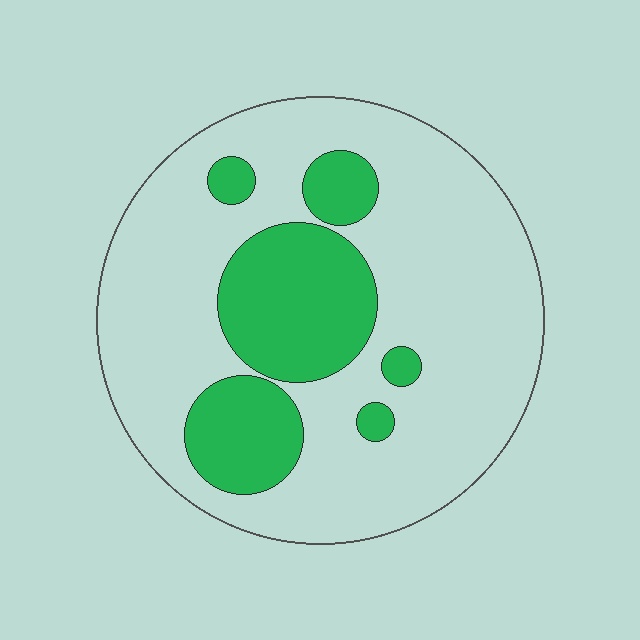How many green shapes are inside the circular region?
6.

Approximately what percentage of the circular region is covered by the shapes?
Approximately 25%.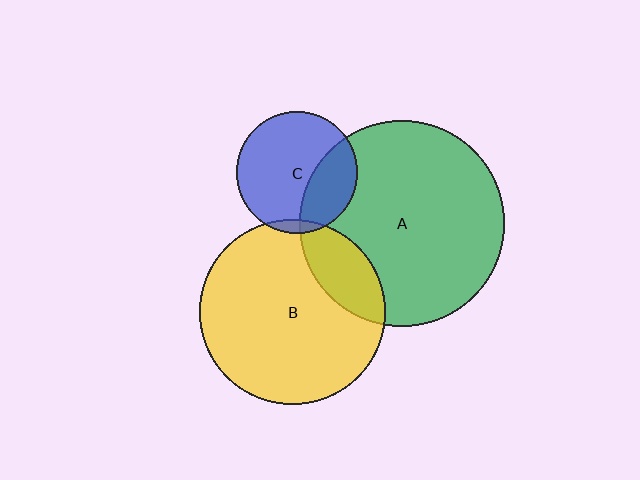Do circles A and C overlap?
Yes.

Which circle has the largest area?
Circle A (green).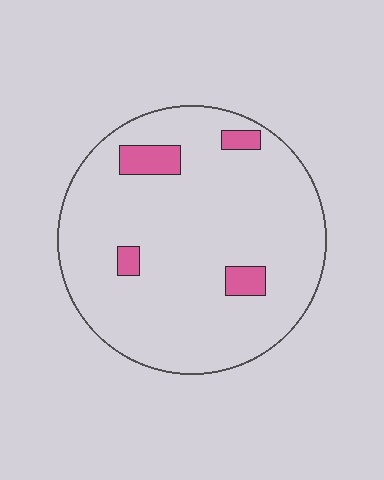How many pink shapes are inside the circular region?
4.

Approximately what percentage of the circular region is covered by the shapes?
Approximately 10%.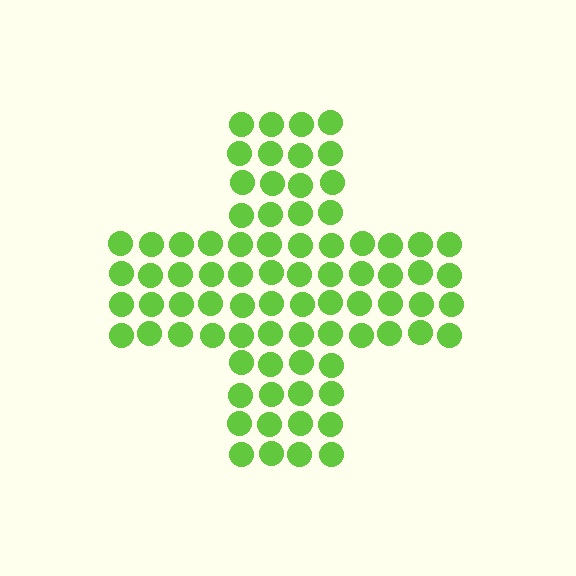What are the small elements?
The small elements are circles.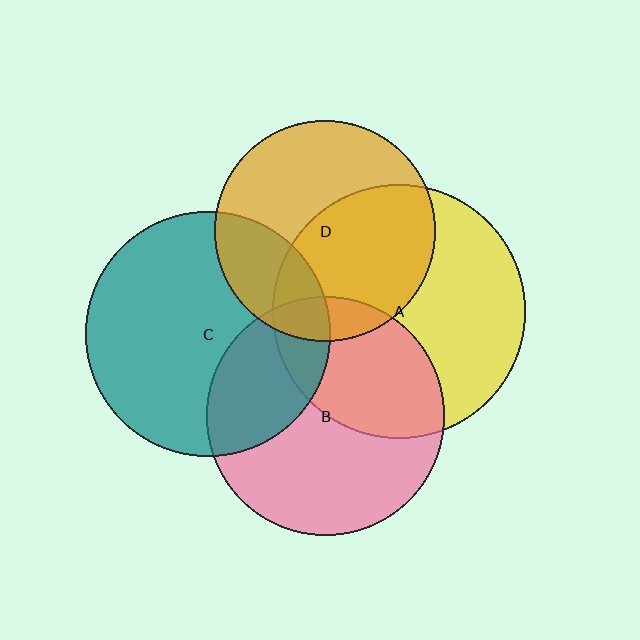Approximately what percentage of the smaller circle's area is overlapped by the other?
Approximately 10%.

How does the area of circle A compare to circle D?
Approximately 1.3 times.